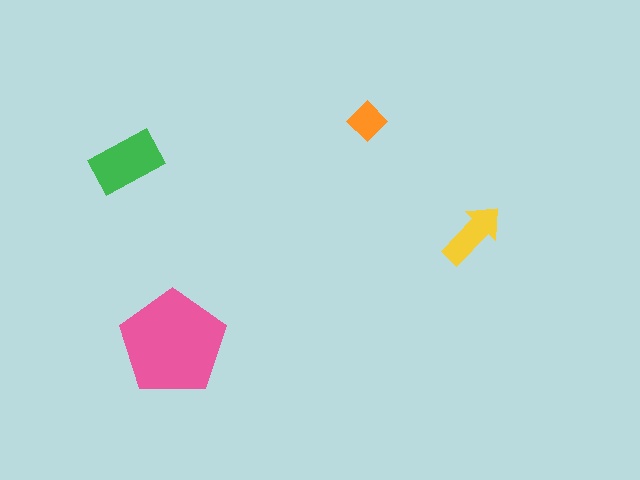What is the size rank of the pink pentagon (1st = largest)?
1st.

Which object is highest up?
The orange diamond is topmost.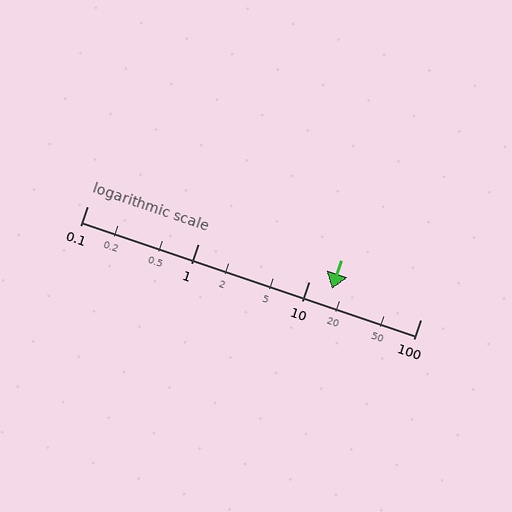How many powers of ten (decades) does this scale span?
The scale spans 3 decades, from 0.1 to 100.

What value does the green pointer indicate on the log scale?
The pointer indicates approximately 16.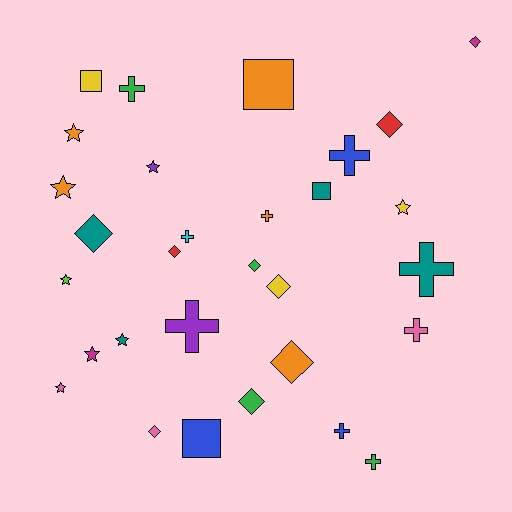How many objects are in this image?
There are 30 objects.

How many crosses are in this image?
There are 9 crosses.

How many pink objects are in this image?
There are 3 pink objects.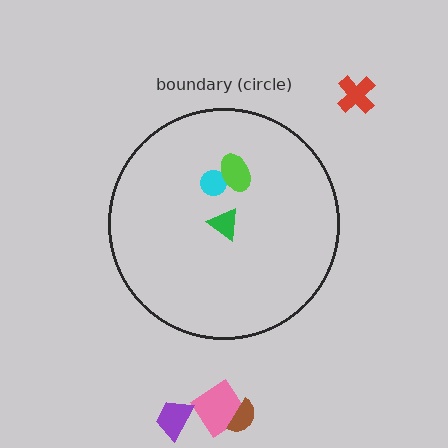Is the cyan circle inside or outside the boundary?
Inside.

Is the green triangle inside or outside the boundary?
Inside.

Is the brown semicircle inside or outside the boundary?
Outside.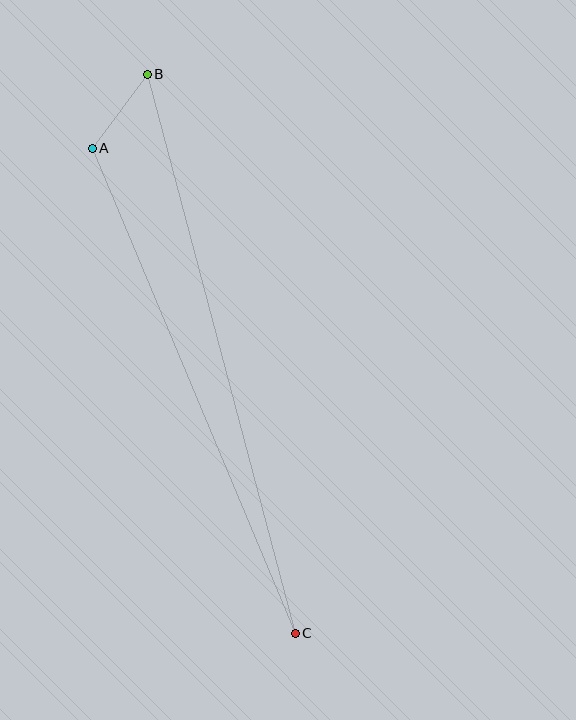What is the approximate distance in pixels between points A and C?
The distance between A and C is approximately 526 pixels.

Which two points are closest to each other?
Points A and B are closest to each other.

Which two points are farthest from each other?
Points B and C are farthest from each other.